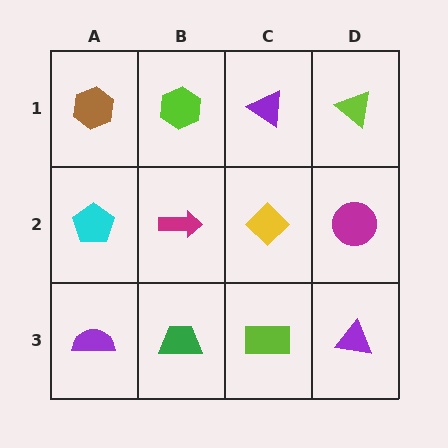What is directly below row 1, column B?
A magenta arrow.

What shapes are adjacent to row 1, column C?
A yellow diamond (row 2, column C), a lime hexagon (row 1, column B), a lime triangle (row 1, column D).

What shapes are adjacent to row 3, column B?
A magenta arrow (row 2, column B), a purple semicircle (row 3, column A), a lime rectangle (row 3, column C).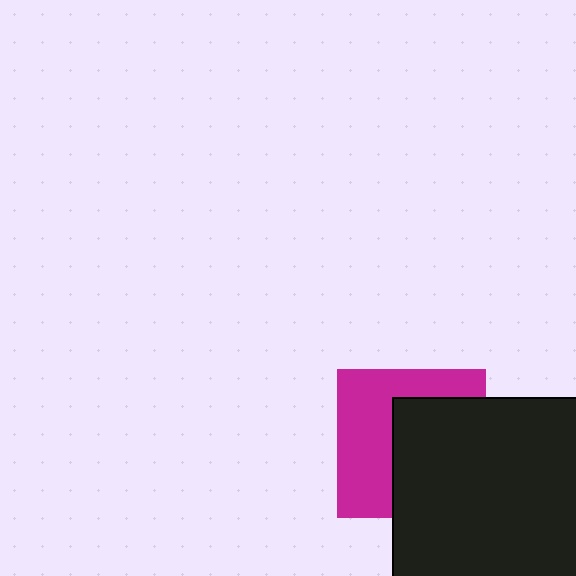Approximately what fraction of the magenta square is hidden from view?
Roughly 51% of the magenta square is hidden behind the black rectangle.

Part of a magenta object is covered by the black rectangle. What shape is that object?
It is a square.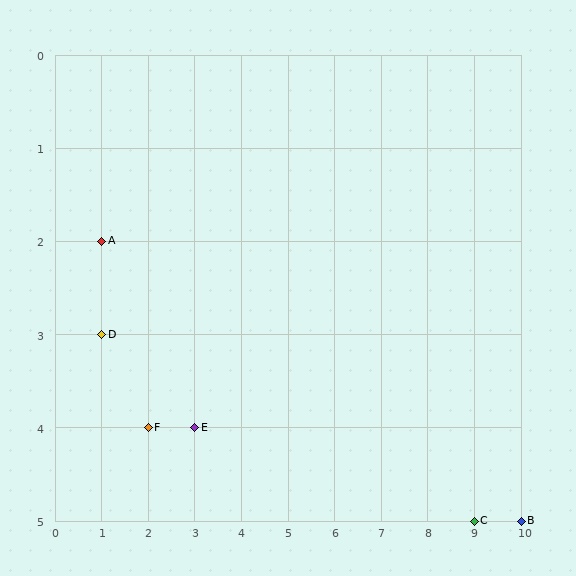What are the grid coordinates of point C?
Point C is at grid coordinates (9, 5).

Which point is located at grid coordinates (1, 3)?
Point D is at (1, 3).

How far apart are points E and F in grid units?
Points E and F are 1 column apart.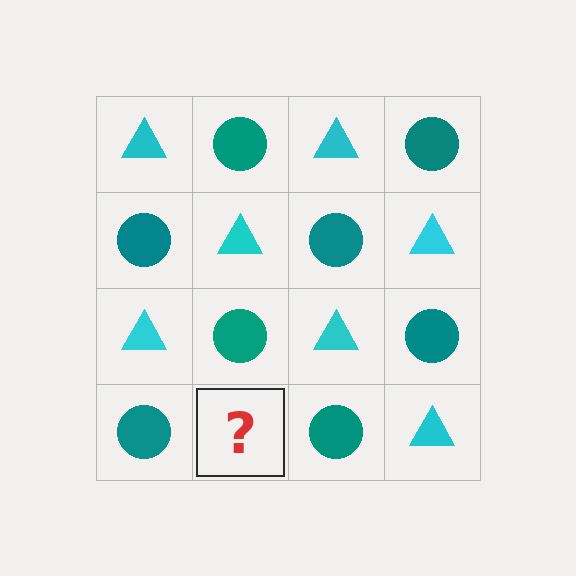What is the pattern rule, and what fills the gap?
The rule is that it alternates cyan triangle and teal circle in a checkerboard pattern. The gap should be filled with a cyan triangle.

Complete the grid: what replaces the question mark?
The question mark should be replaced with a cyan triangle.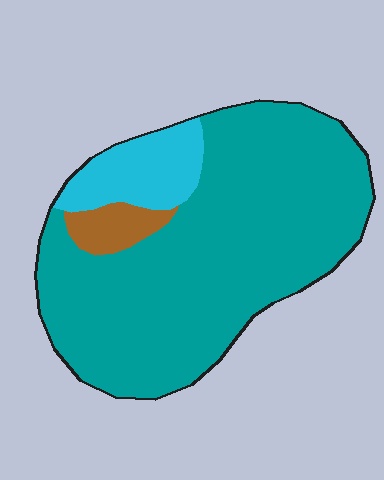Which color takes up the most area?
Teal, at roughly 80%.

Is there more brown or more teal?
Teal.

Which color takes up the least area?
Brown, at roughly 5%.